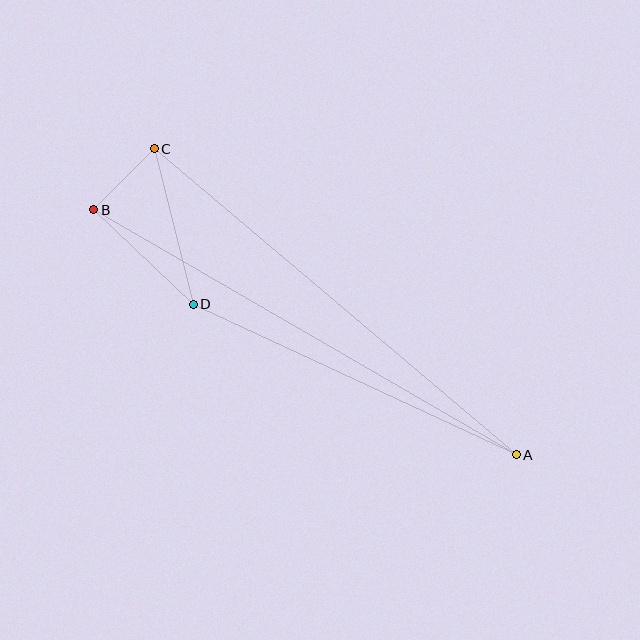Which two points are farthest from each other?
Points A and B are farthest from each other.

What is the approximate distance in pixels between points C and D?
The distance between C and D is approximately 160 pixels.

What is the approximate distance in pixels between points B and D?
The distance between B and D is approximately 137 pixels.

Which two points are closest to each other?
Points B and C are closest to each other.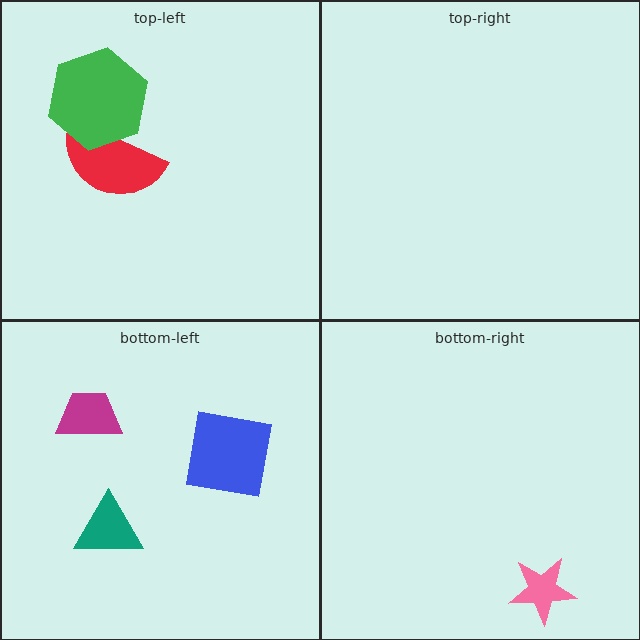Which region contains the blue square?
The bottom-left region.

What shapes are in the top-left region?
The red semicircle, the green hexagon.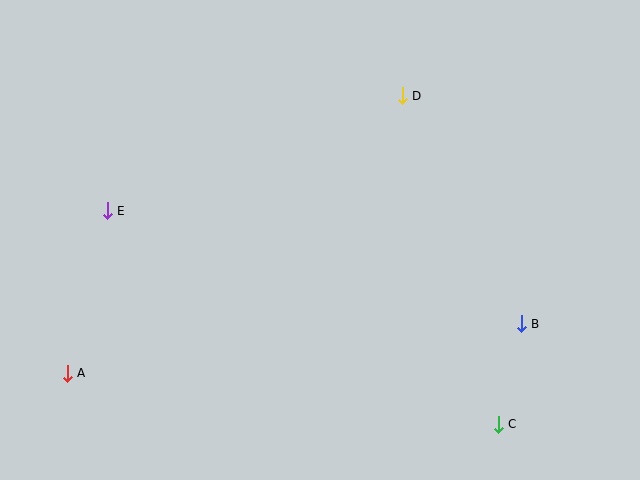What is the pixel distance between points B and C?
The distance between B and C is 103 pixels.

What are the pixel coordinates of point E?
Point E is at (107, 211).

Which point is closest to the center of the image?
Point D at (402, 96) is closest to the center.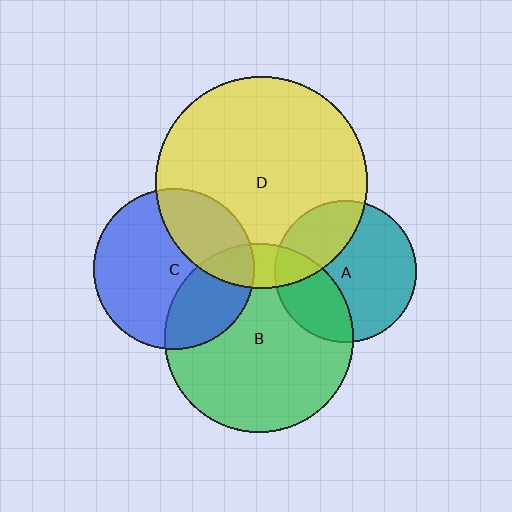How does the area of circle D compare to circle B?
Approximately 1.3 times.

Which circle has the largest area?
Circle D (yellow).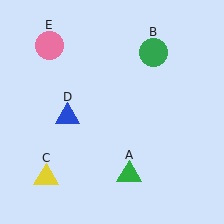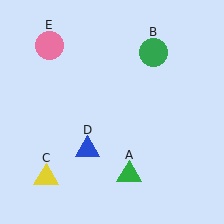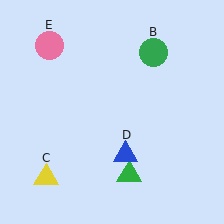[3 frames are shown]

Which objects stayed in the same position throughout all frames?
Green triangle (object A) and green circle (object B) and yellow triangle (object C) and pink circle (object E) remained stationary.